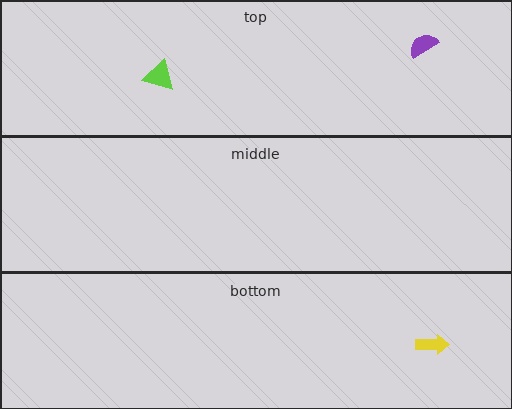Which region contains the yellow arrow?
The bottom region.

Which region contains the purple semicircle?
The top region.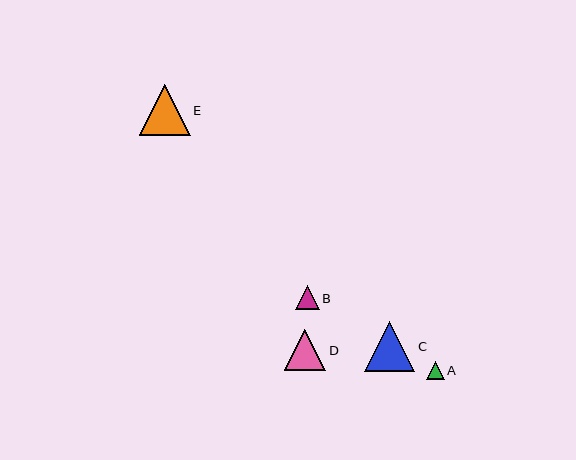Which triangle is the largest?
Triangle E is the largest with a size of approximately 51 pixels.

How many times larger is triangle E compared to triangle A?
Triangle E is approximately 2.8 times the size of triangle A.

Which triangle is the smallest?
Triangle A is the smallest with a size of approximately 18 pixels.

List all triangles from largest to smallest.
From largest to smallest: E, C, D, B, A.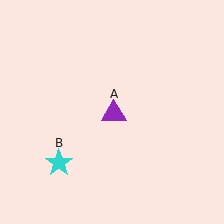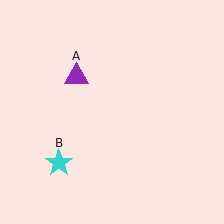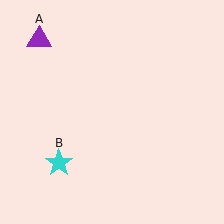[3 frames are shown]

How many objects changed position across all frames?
1 object changed position: purple triangle (object A).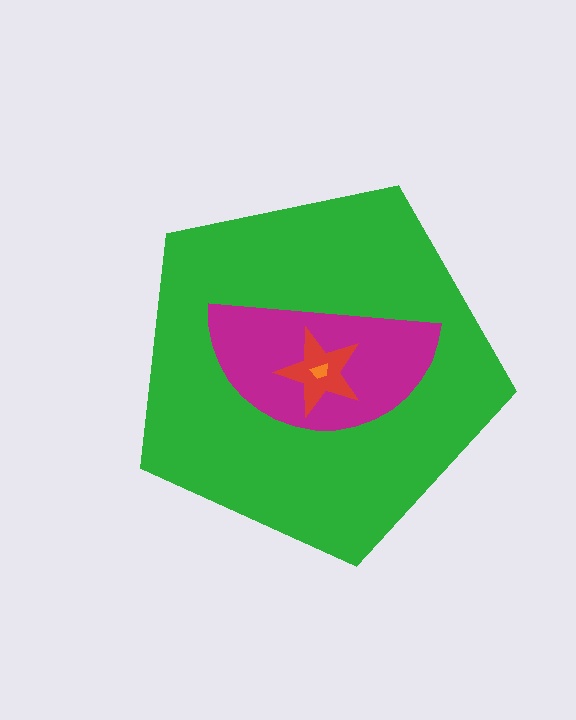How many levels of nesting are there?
4.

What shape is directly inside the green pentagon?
The magenta semicircle.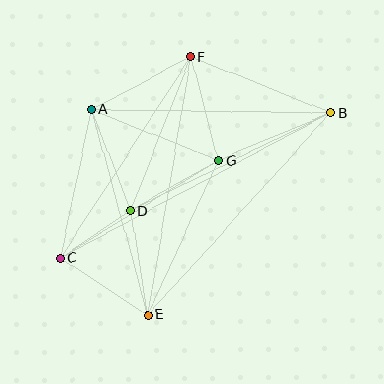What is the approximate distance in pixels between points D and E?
The distance between D and E is approximately 106 pixels.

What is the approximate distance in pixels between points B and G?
The distance between B and G is approximately 122 pixels.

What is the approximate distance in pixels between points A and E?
The distance between A and E is approximately 213 pixels.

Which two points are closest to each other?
Points C and D are closest to each other.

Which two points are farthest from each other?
Points B and C are farthest from each other.